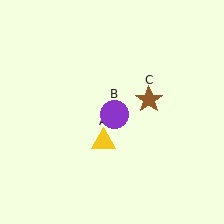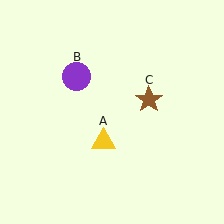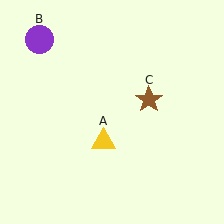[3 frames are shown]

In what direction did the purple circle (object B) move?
The purple circle (object B) moved up and to the left.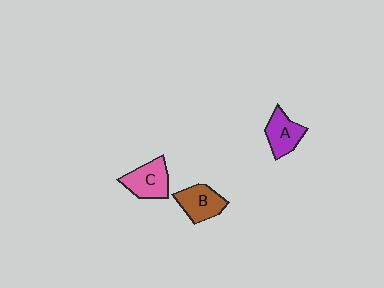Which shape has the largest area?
Shape C (pink).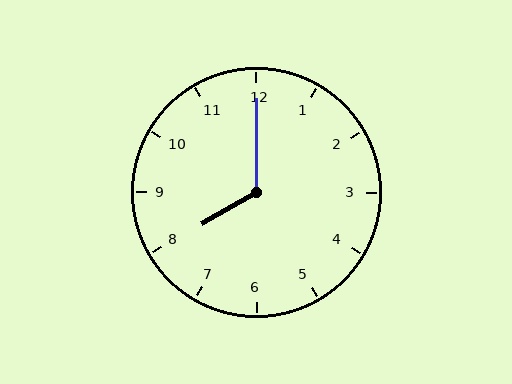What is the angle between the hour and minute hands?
Approximately 120 degrees.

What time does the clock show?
8:00.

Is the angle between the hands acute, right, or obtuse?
It is obtuse.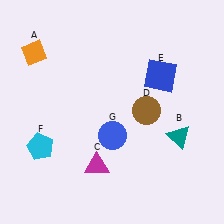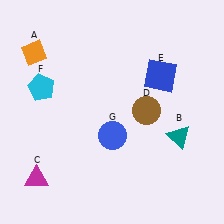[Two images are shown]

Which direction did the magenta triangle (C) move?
The magenta triangle (C) moved left.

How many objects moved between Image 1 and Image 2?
2 objects moved between the two images.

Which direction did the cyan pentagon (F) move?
The cyan pentagon (F) moved up.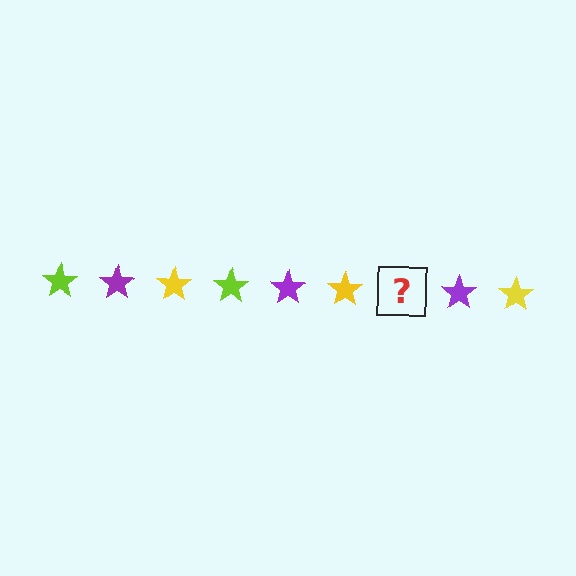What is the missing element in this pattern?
The missing element is a lime star.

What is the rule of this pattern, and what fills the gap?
The rule is that the pattern cycles through lime, purple, yellow stars. The gap should be filled with a lime star.